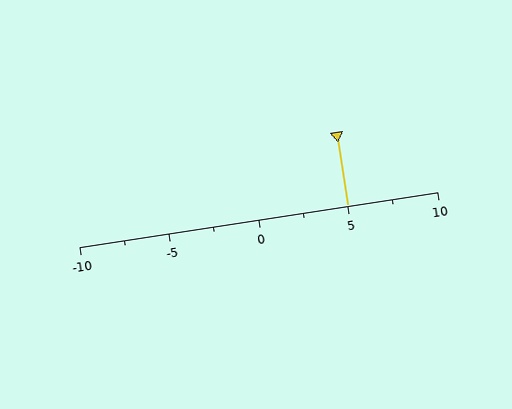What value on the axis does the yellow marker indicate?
The marker indicates approximately 5.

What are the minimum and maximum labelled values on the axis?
The axis runs from -10 to 10.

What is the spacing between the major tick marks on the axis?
The major ticks are spaced 5 apart.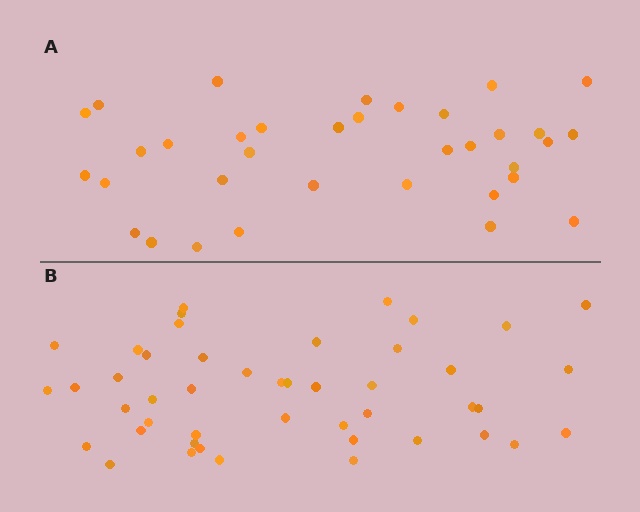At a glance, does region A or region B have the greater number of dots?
Region B (the bottom region) has more dots.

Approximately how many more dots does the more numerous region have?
Region B has roughly 12 or so more dots than region A.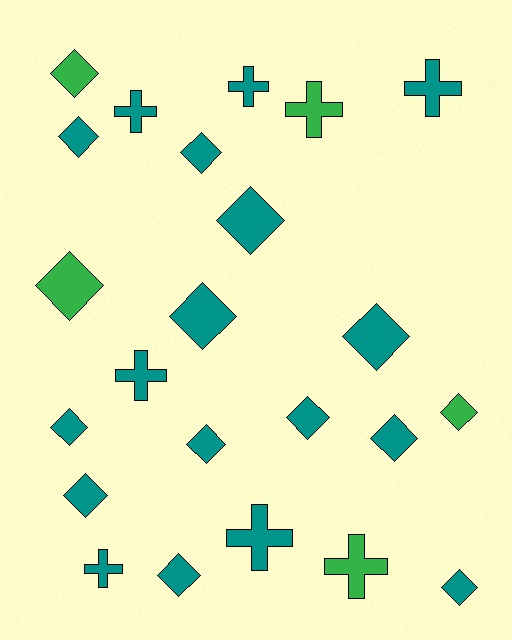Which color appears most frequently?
Teal, with 18 objects.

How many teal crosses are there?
There are 6 teal crosses.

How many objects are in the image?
There are 23 objects.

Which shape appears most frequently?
Diamond, with 15 objects.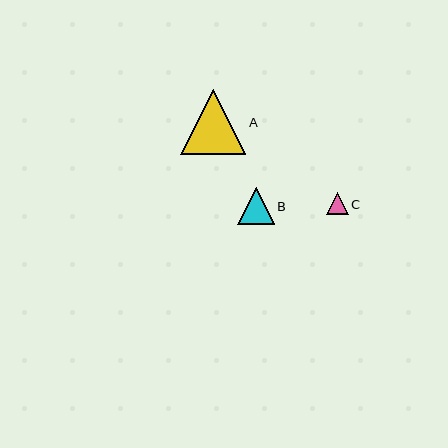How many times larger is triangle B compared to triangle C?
Triangle B is approximately 1.7 times the size of triangle C.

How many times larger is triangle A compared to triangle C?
Triangle A is approximately 3.0 times the size of triangle C.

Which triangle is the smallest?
Triangle C is the smallest with a size of approximately 22 pixels.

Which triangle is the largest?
Triangle A is the largest with a size of approximately 66 pixels.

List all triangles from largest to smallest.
From largest to smallest: A, B, C.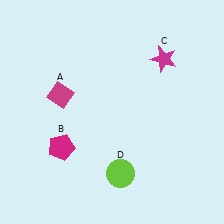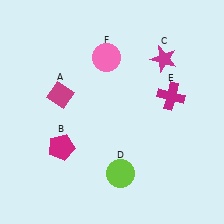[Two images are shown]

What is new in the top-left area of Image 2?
A pink circle (F) was added in the top-left area of Image 2.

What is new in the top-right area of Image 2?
A magenta cross (E) was added in the top-right area of Image 2.